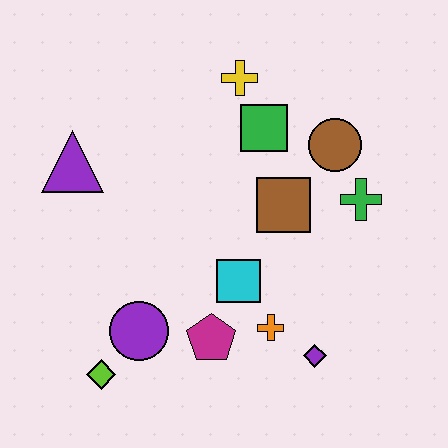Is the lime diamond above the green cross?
No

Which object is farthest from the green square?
The lime diamond is farthest from the green square.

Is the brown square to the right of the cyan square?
Yes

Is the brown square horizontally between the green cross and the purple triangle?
Yes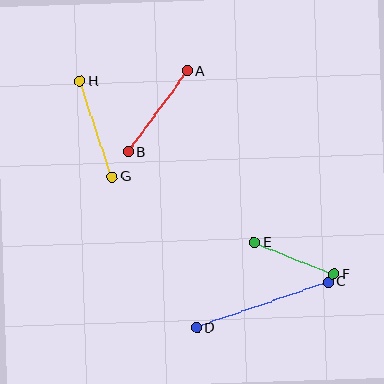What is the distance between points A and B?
The distance is approximately 100 pixels.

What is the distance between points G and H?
The distance is approximately 101 pixels.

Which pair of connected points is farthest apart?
Points C and D are farthest apart.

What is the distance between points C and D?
The distance is approximately 139 pixels.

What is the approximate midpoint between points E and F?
The midpoint is at approximately (294, 258) pixels.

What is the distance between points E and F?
The distance is approximately 86 pixels.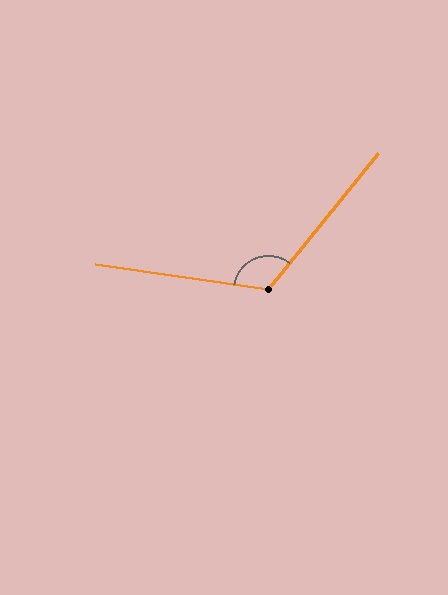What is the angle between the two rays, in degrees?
Approximately 120 degrees.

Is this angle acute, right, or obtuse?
It is obtuse.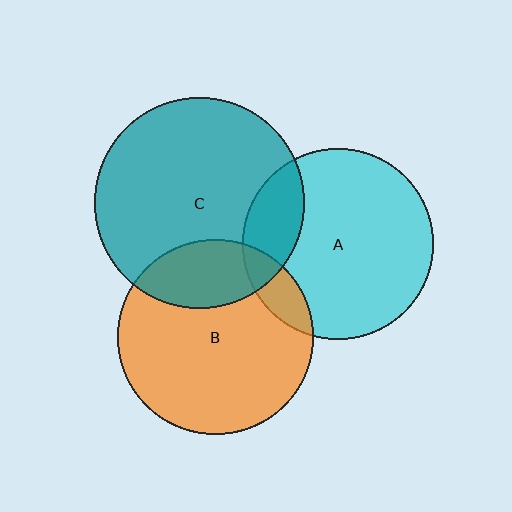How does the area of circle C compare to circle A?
Approximately 1.2 times.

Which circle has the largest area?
Circle C (teal).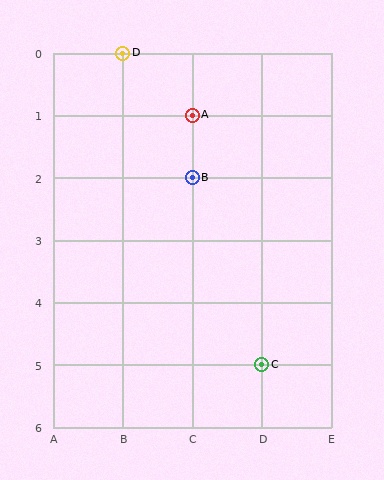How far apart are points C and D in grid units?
Points C and D are 2 columns and 5 rows apart (about 5.4 grid units diagonally).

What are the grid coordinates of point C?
Point C is at grid coordinates (D, 5).